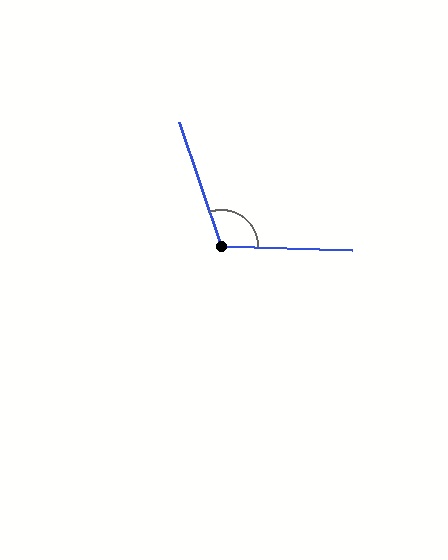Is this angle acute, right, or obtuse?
It is obtuse.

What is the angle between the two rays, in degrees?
Approximately 111 degrees.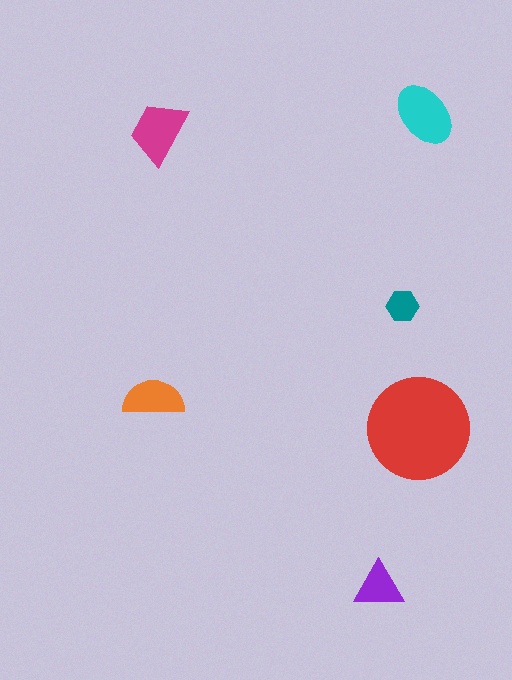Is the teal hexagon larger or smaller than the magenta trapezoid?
Smaller.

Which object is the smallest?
The teal hexagon.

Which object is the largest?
The red circle.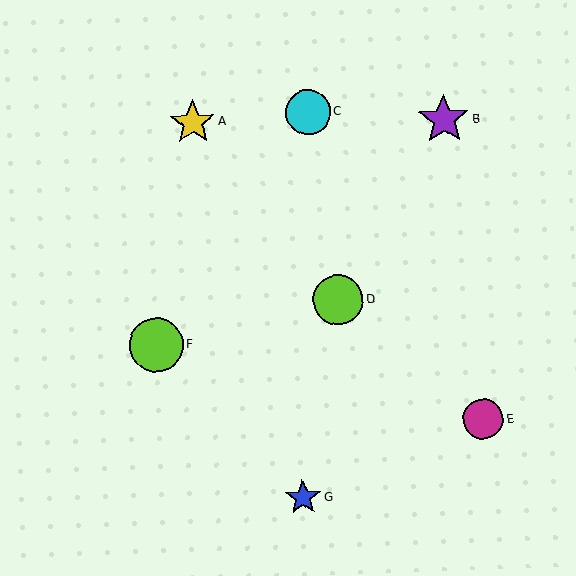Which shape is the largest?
The lime circle (labeled F) is the largest.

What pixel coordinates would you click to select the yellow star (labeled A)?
Click at (193, 123) to select the yellow star A.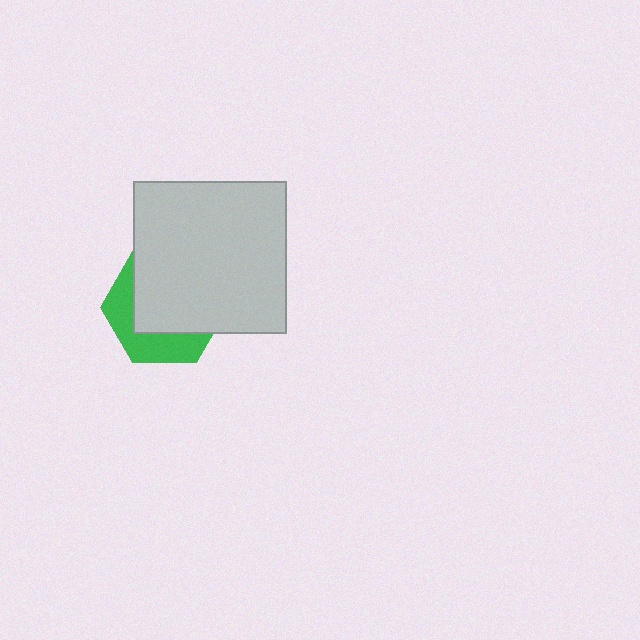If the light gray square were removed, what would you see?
You would see the complete green hexagon.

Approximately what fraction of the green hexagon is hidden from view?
Roughly 62% of the green hexagon is hidden behind the light gray square.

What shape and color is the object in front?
The object in front is a light gray square.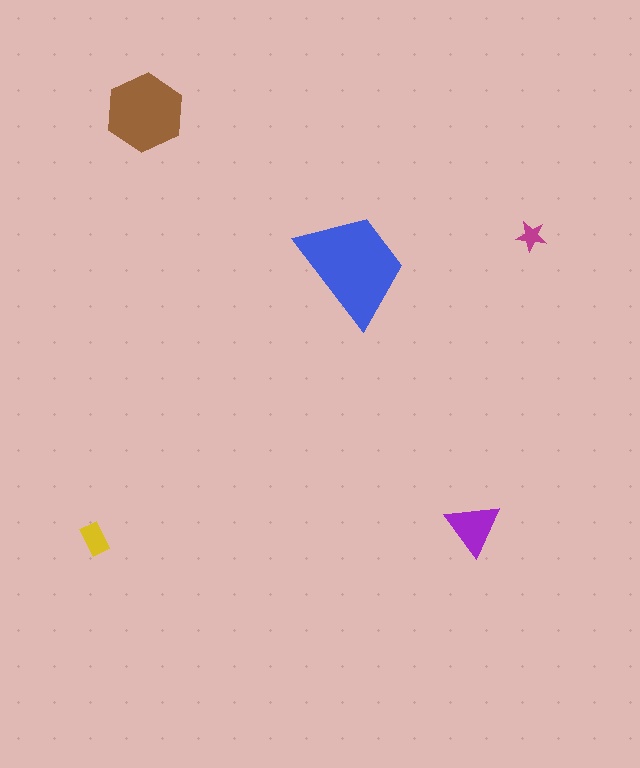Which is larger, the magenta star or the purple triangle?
The purple triangle.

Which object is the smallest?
The magenta star.